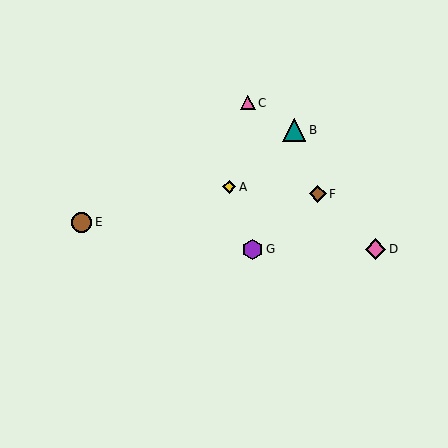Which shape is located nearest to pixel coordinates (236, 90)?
The pink triangle (labeled C) at (248, 103) is nearest to that location.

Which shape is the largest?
The teal triangle (labeled B) is the largest.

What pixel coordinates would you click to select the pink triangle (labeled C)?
Click at (248, 103) to select the pink triangle C.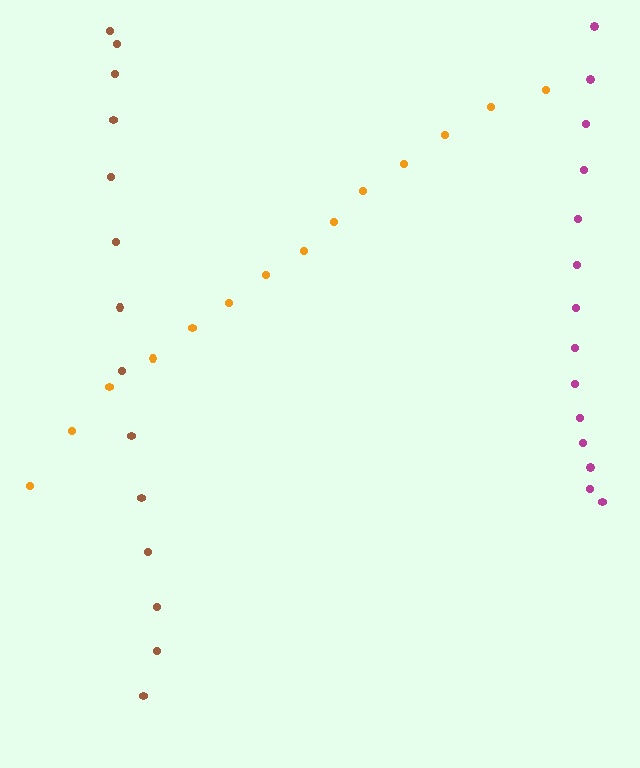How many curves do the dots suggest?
There are 3 distinct paths.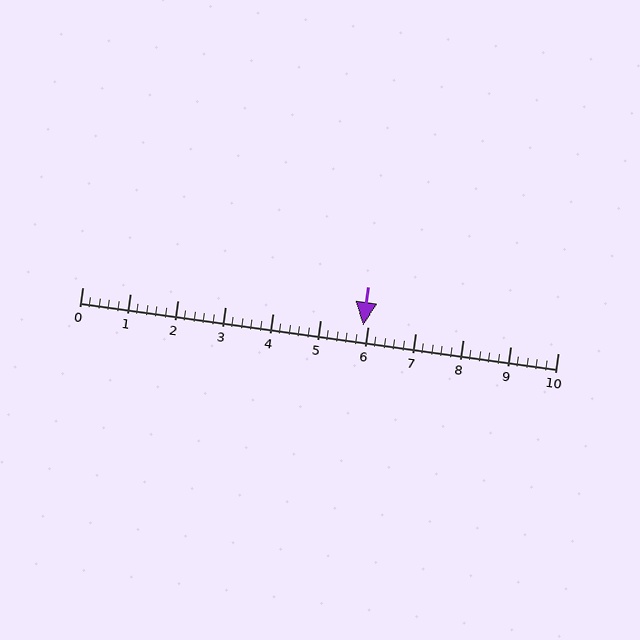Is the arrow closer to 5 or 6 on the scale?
The arrow is closer to 6.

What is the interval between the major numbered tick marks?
The major tick marks are spaced 1 units apart.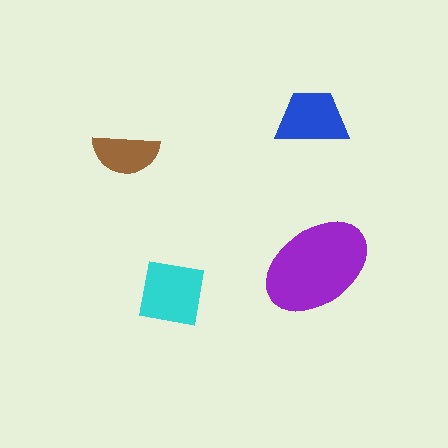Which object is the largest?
The purple ellipse.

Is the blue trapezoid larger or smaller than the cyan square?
Smaller.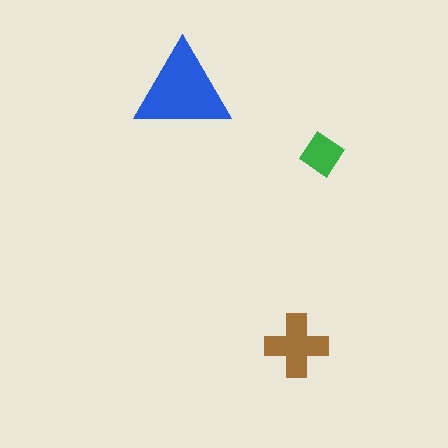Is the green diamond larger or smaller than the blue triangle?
Smaller.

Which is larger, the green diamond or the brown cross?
The brown cross.